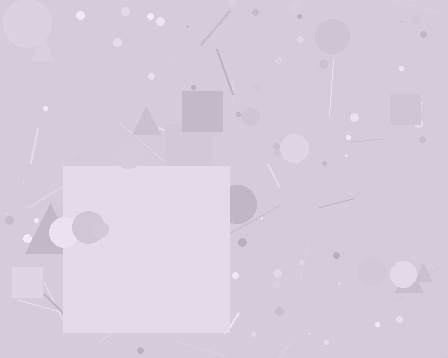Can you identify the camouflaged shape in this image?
The camouflaged shape is a square.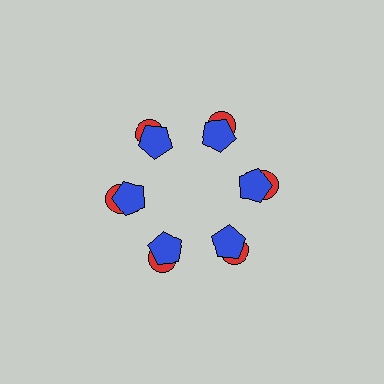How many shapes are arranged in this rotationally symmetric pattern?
There are 12 shapes, arranged in 6 groups of 2.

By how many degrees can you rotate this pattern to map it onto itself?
The pattern maps onto itself every 60 degrees of rotation.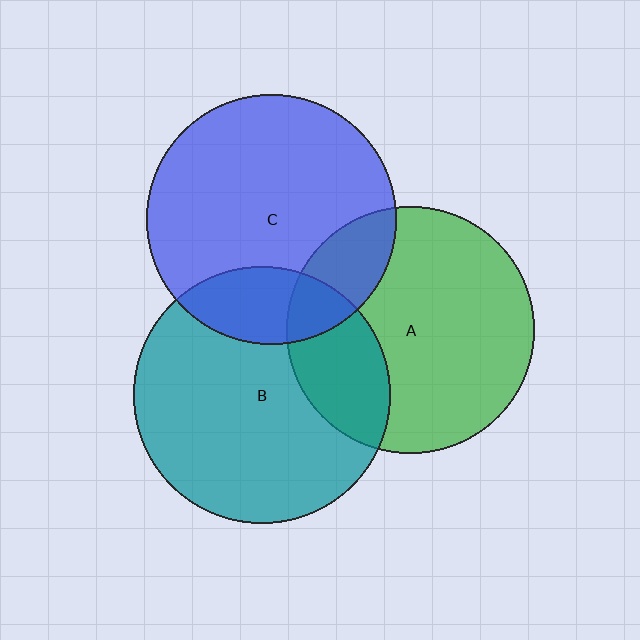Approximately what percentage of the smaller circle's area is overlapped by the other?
Approximately 25%.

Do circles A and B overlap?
Yes.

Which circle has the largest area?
Circle B (teal).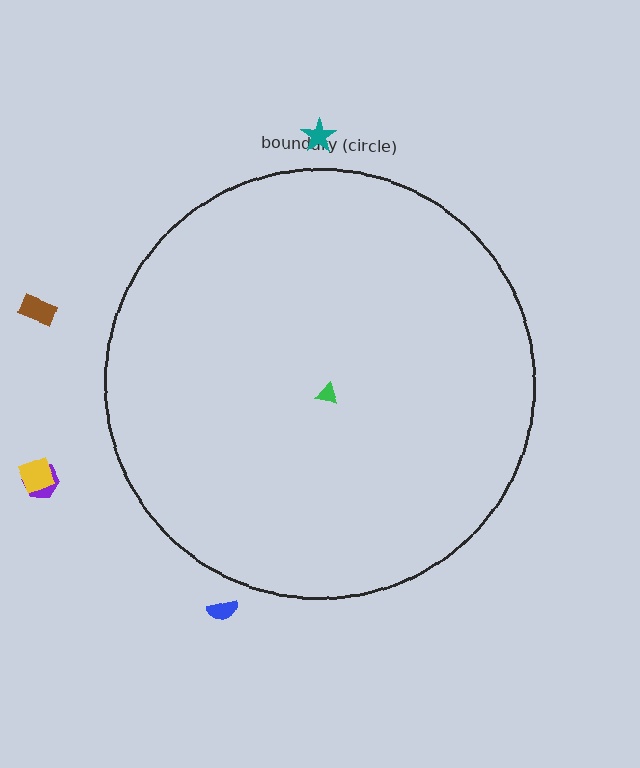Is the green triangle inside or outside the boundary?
Inside.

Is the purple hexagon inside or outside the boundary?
Outside.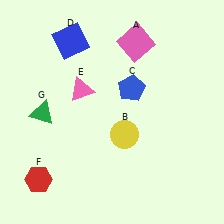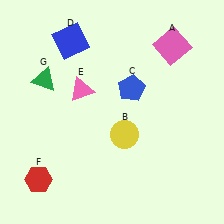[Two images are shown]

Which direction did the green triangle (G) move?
The green triangle (G) moved up.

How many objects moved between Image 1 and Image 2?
2 objects moved between the two images.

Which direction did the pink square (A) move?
The pink square (A) moved right.